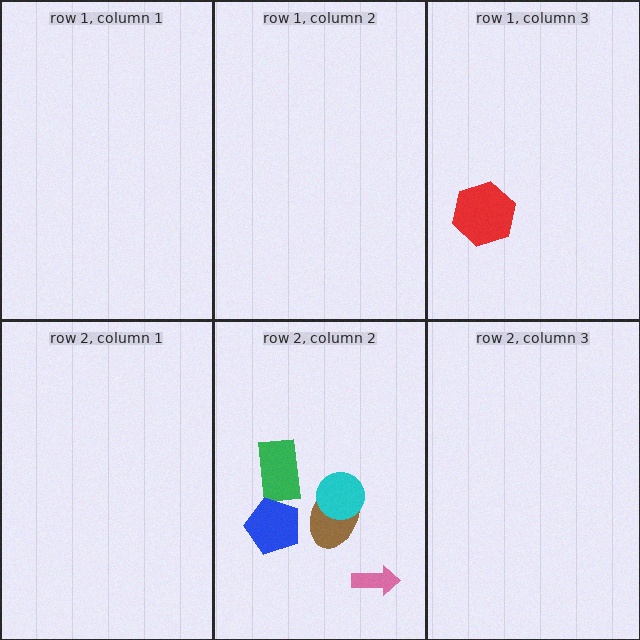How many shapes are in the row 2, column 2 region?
5.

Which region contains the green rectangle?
The row 2, column 2 region.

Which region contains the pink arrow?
The row 2, column 2 region.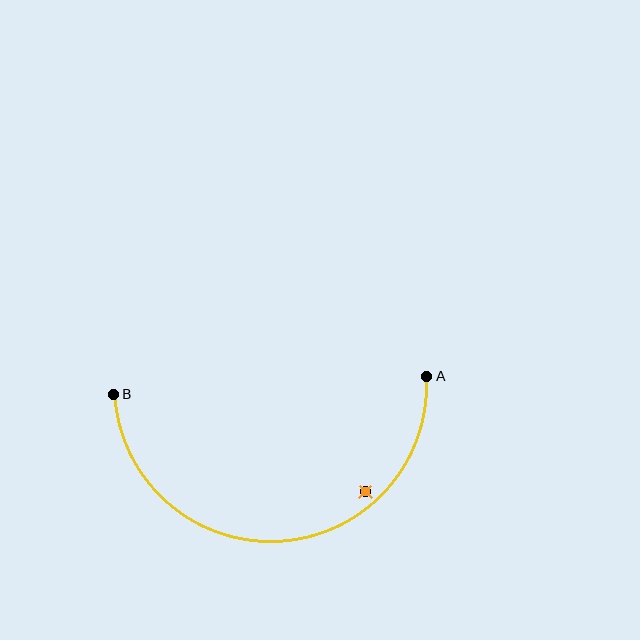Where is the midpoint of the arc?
The arc midpoint is the point on the curve farthest from the straight line joining A and B. It sits below that line.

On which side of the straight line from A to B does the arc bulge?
The arc bulges below the straight line connecting A and B.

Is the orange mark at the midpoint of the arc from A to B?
No — the orange mark does not lie on the arc at all. It sits slightly inside the curve.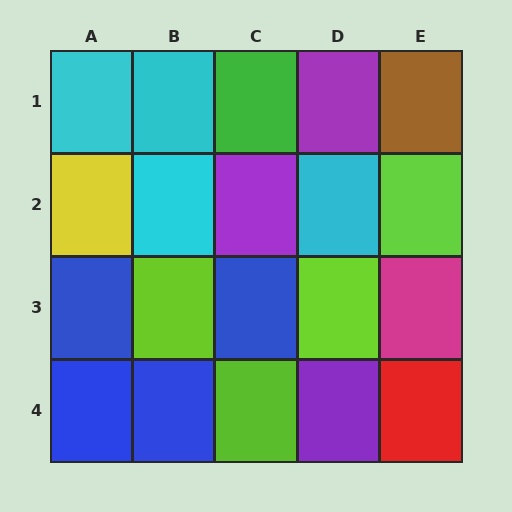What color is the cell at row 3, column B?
Lime.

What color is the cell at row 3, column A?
Blue.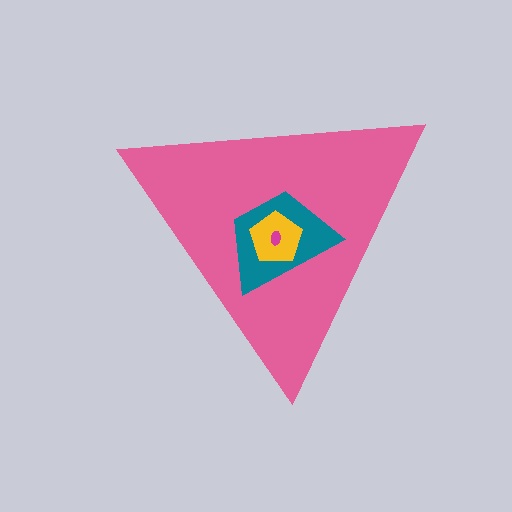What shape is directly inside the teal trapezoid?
The yellow pentagon.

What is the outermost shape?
The pink triangle.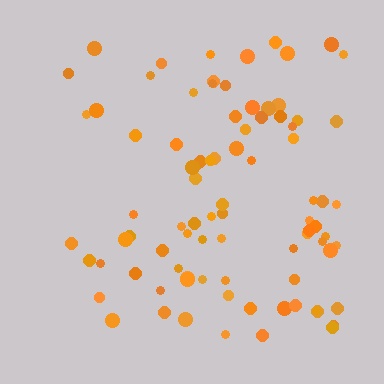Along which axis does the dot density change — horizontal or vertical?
Horizontal.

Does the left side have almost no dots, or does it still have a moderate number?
Still a moderate number, just noticeably fewer than the right.